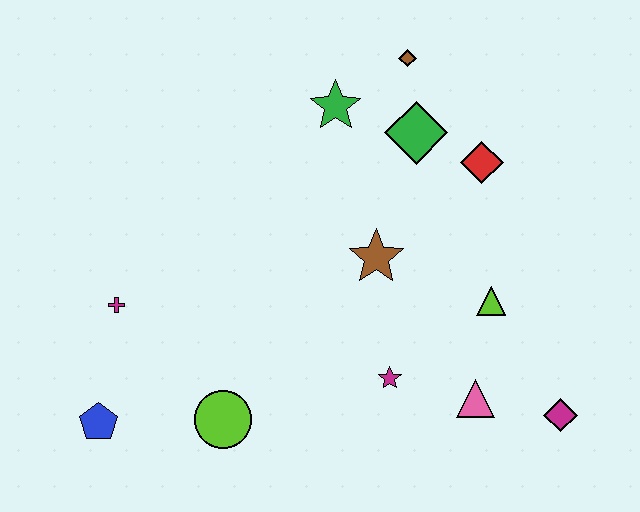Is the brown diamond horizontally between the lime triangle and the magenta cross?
Yes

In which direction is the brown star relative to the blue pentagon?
The brown star is to the right of the blue pentagon.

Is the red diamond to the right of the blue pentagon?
Yes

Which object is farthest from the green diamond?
The blue pentagon is farthest from the green diamond.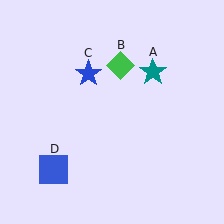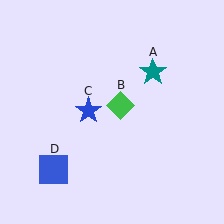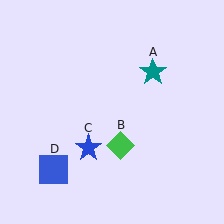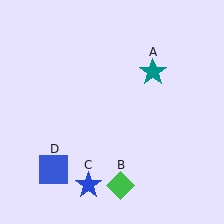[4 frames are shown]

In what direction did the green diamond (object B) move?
The green diamond (object B) moved down.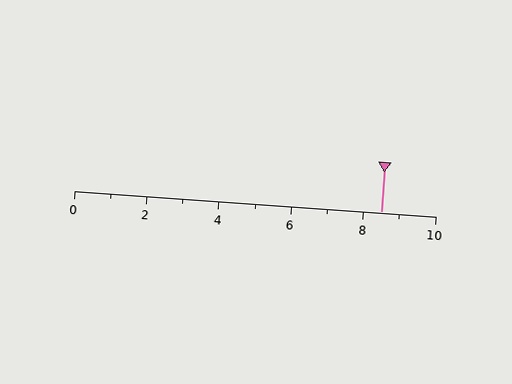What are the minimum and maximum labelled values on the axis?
The axis runs from 0 to 10.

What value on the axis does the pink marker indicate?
The marker indicates approximately 8.5.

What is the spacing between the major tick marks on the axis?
The major ticks are spaced 2 apart.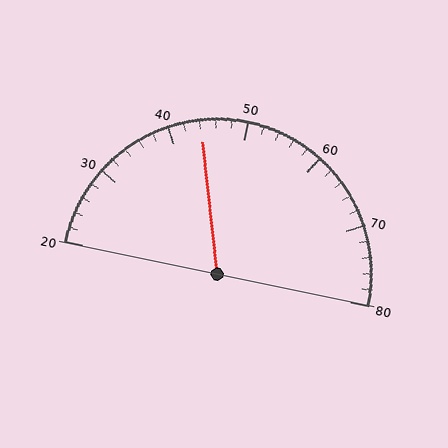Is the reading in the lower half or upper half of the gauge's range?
The reading is in the lower half of the range (20 to 80).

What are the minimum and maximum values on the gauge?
The gauge ranges from 20 to 80.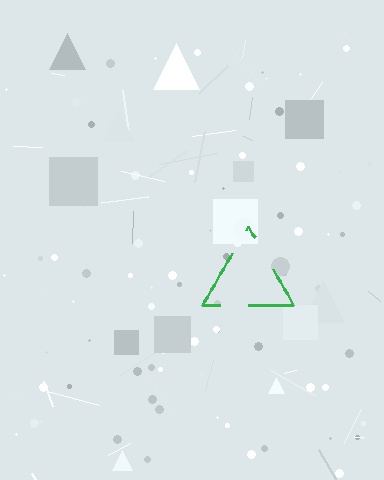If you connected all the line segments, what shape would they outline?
They would outline a triangle.